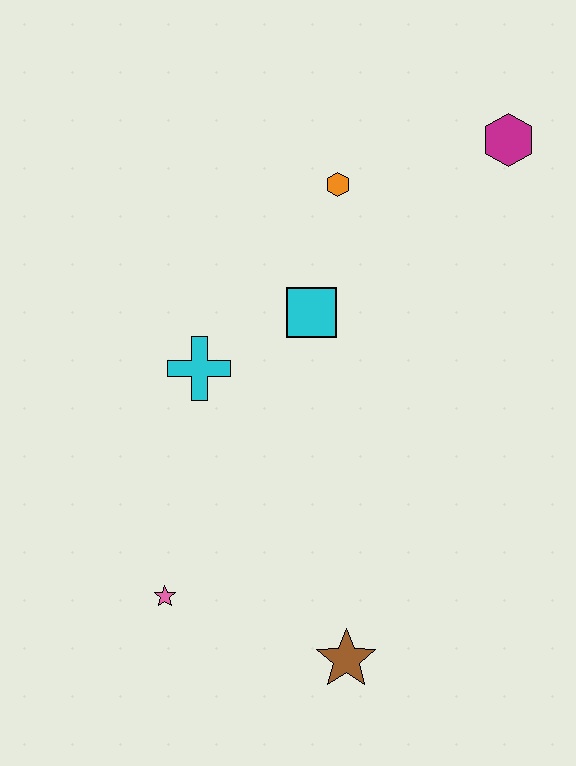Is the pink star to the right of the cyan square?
No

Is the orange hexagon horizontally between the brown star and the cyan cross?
Yes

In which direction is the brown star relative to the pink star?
The brown star is to the right of the pink star.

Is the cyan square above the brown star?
Yes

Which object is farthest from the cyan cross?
The magenta hexagon is farthest from the cyan cross.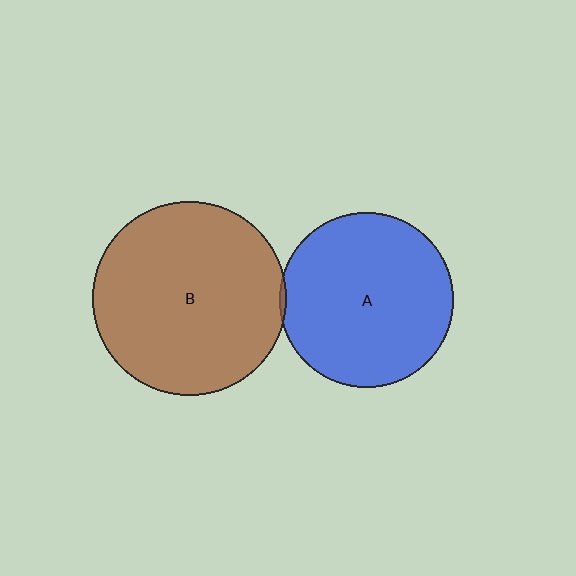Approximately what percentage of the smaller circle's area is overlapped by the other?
Approximately 5%.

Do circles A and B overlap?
Yes.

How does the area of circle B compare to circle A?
Approximately 1.2 times.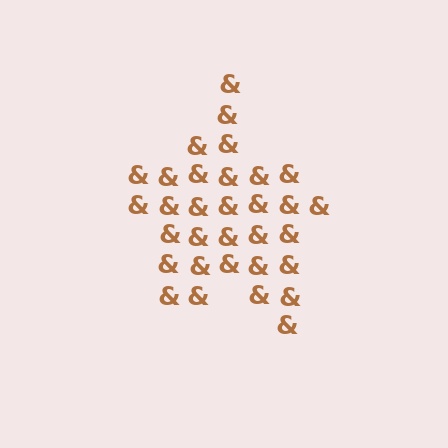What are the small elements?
The small elements are ampersands.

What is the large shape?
The large shape is a star.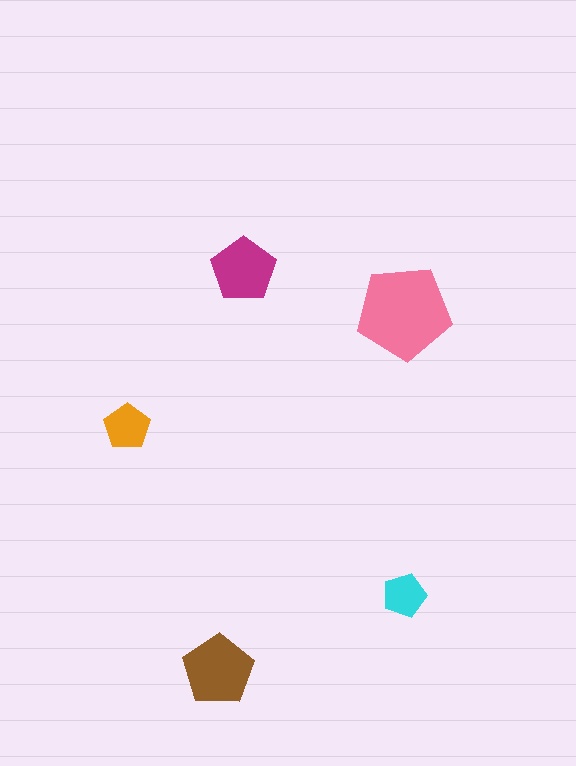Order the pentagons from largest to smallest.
the pink one, the brown one, the magenta one, the orange one, the cyan one.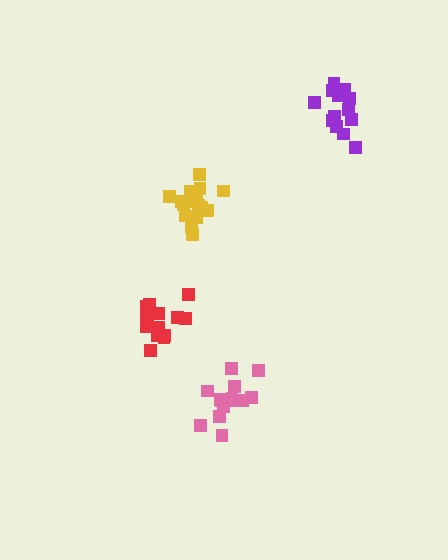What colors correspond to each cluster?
The clusters are colored: red, pink, purple, yellow.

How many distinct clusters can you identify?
There are 4 distinct clusters.